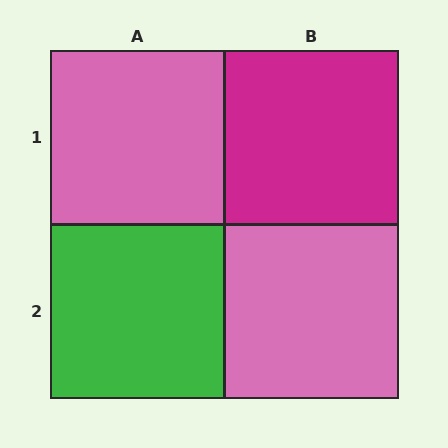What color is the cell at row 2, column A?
Green.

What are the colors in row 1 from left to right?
Pink, magenta.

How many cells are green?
1 cell is green.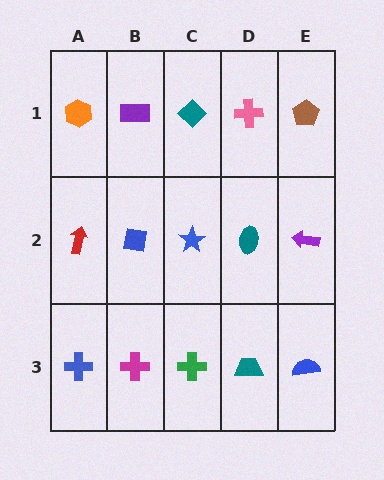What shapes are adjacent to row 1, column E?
A purple arrow (row 2, column E), a pink cross (row 1, column D).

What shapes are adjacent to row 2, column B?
A purple rectangle (row 1, column B), a magenta cross (row 3, column B), a red arrow (row 2, column A), a blue star (row 2, column C).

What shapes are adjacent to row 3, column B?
A blue square (row 2, column B), a blue cross (row 3, column A), a green cross (row 3, column C).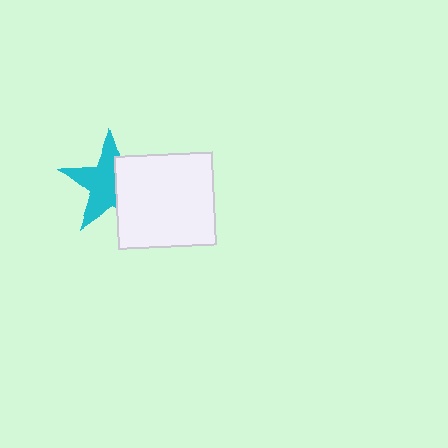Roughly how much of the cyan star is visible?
About half of it is visible (roughly 60%).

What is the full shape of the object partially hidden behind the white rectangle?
The partially hidden object is a cyan star.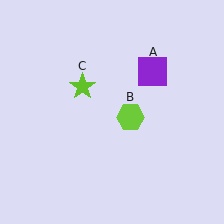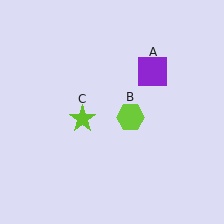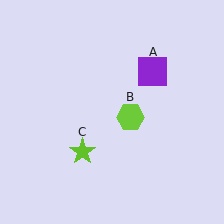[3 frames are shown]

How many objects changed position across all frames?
1 object changed position: lime star (object C).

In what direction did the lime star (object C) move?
The lime star (object C) moved down.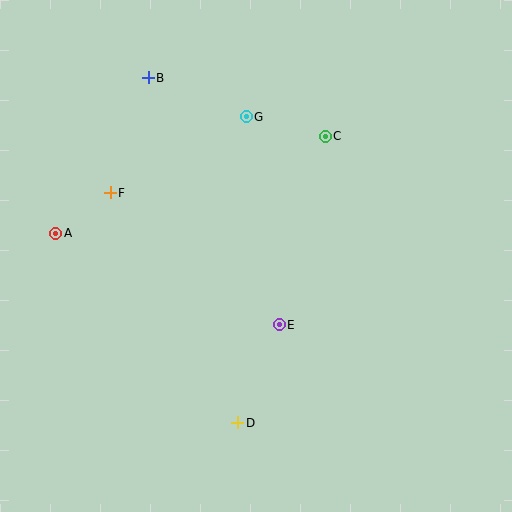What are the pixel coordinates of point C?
Point C is at (325, 136).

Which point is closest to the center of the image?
Point E at (279, 325) is closest to the center.